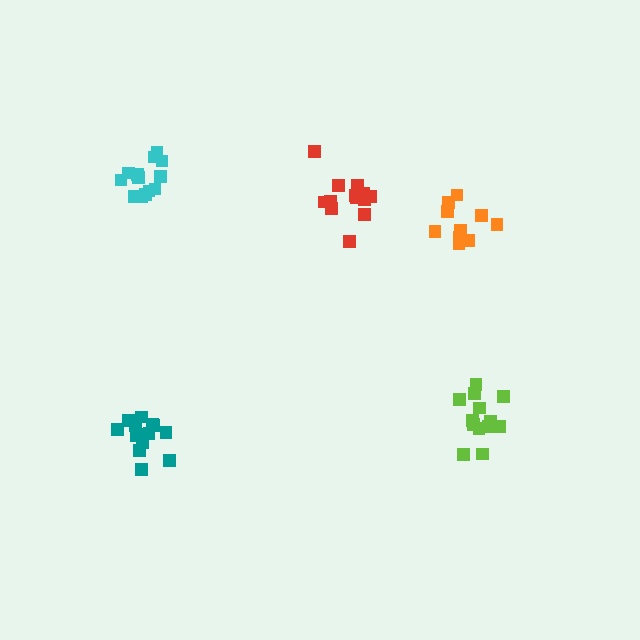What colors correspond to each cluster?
The clusters are colored: lime, teal, cyan, red, orange.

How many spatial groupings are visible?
There are 5 spatial groupings.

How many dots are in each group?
Group 1: 14 dots, Group 2: 14 dots, Group 3: 13 dots, Group 4: 13 dots, Group 5: 10 dots (64 total).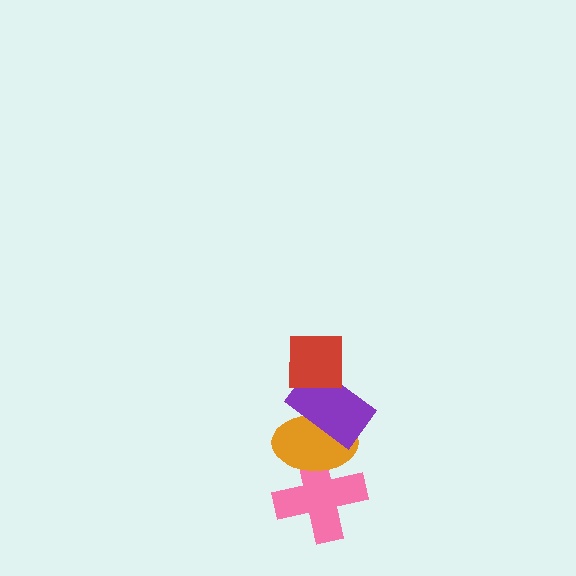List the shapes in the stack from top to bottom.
From top to bottom: the red square, the purple rectangle, the orange ellipse, the pink cross.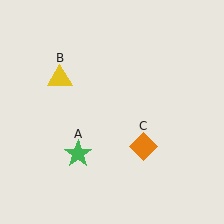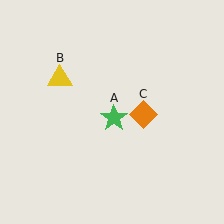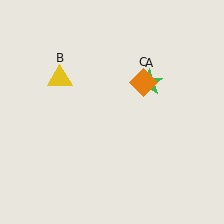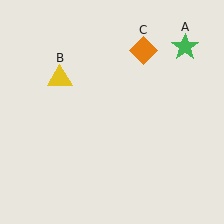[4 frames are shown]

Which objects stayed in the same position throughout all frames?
Yellow triangle (object B) remained stationary.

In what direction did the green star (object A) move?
The green star (object A) moved up and to the right.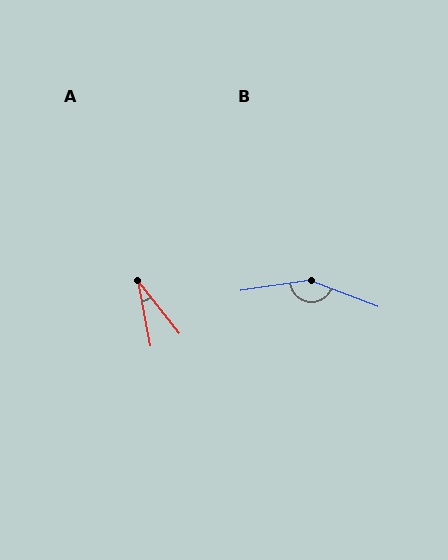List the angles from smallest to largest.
A (28°), B (151°).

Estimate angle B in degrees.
Approximately 151 degrees.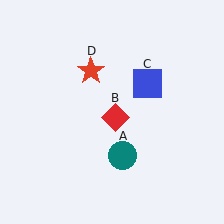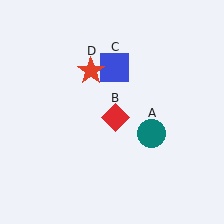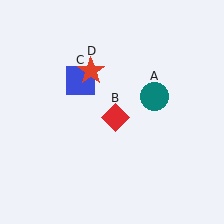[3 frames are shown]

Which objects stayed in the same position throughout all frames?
Red diamond (object B) and red star (object D) remained stationary.